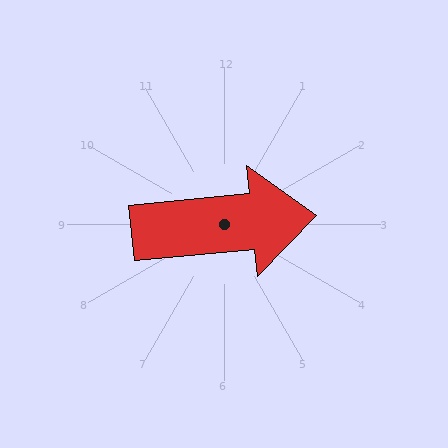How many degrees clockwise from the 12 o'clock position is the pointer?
Approximately 84 degrees.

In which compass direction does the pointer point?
East.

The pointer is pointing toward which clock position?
Roughly 3 o'clock.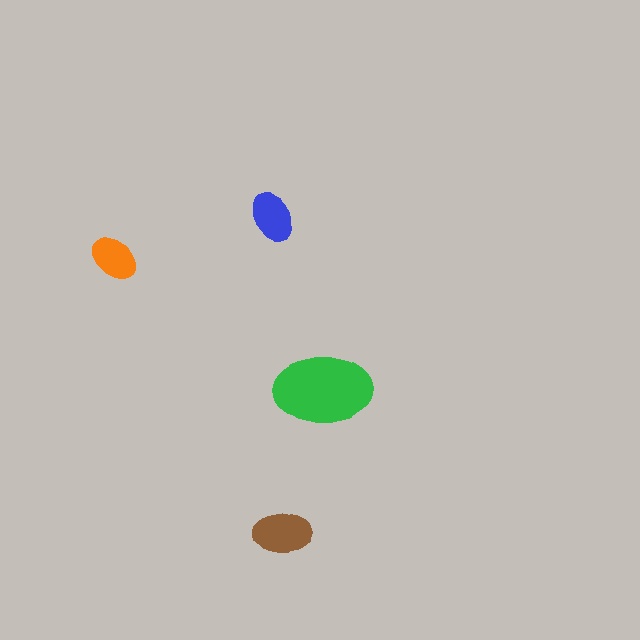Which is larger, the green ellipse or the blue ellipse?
The green one.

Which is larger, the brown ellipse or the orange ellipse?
The brown one.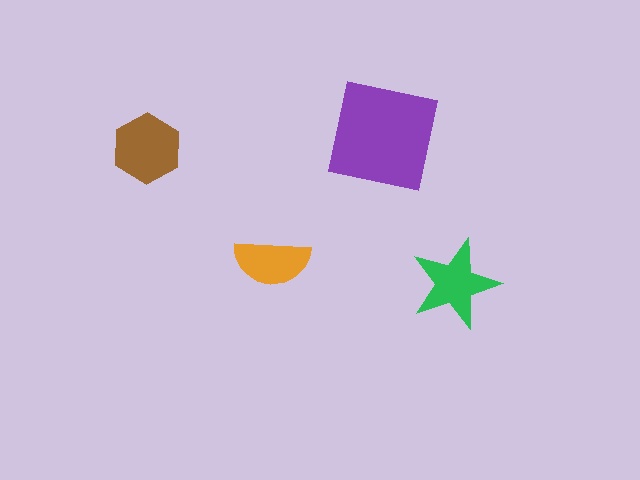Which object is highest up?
The purple square is topmost.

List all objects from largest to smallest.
The purple square, the brown hexagon, the green star, the orange semicircle.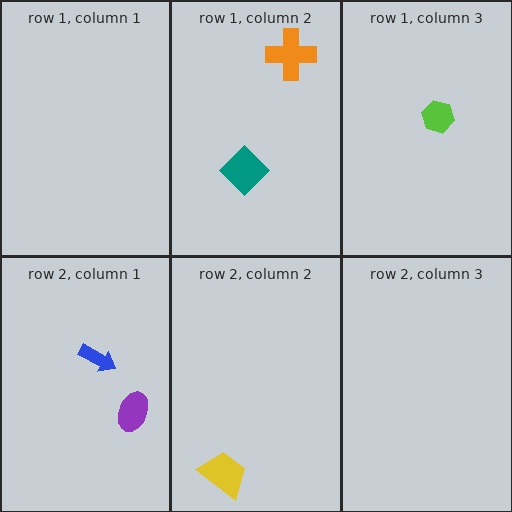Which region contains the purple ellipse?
The row 2, column 1 region.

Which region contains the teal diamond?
The row 1, column 2 region.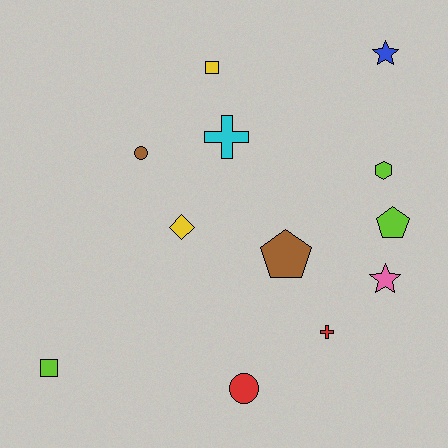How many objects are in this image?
There are 12 objects.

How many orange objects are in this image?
There are no orange objects.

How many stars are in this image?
There are 2 stars.